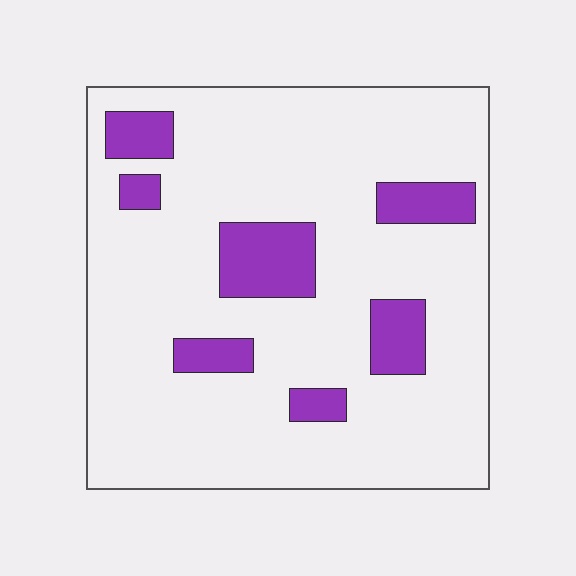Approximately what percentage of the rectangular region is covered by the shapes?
Approximately 15%.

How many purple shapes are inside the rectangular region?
7.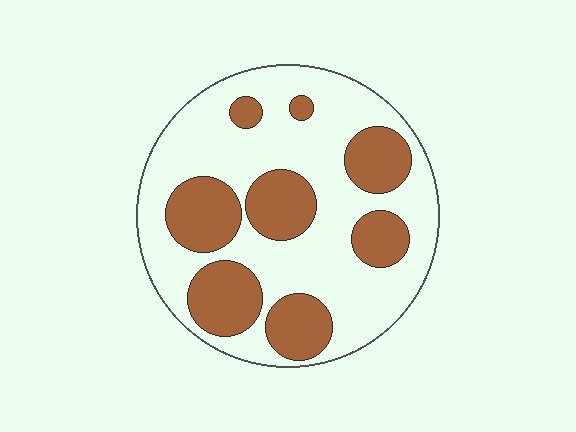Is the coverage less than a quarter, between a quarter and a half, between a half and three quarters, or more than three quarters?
Between a quarter and a half.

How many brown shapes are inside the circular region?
8.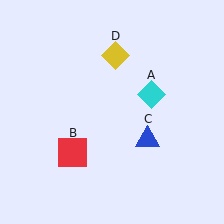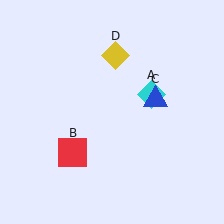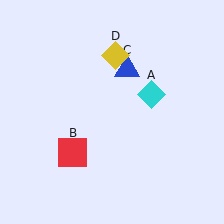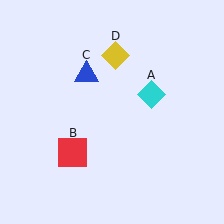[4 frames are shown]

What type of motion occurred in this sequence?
The blue triangle (object C) rotated counterclockwise around the center of the scene.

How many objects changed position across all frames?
1 object changed position: blue triangle (object C).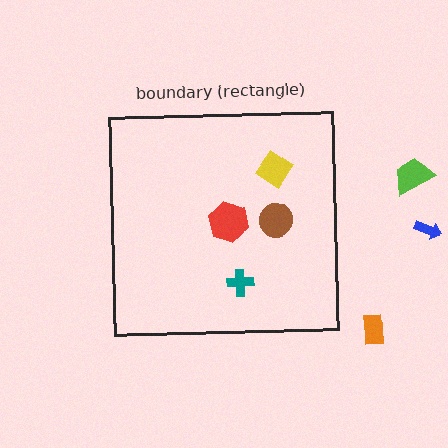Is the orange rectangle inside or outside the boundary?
Outside.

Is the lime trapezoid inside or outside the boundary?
Outside.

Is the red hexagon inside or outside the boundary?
Inside.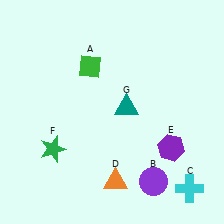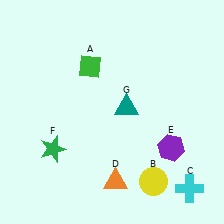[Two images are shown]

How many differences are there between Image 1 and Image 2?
There is 1 difference between the two images.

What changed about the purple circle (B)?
In Image 1, B is purple. In Image 2, it changed to yellow.